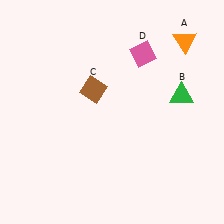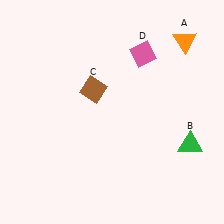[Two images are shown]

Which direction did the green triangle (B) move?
The green triangle (B) moved down.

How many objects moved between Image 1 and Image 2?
1 object moved between the two images.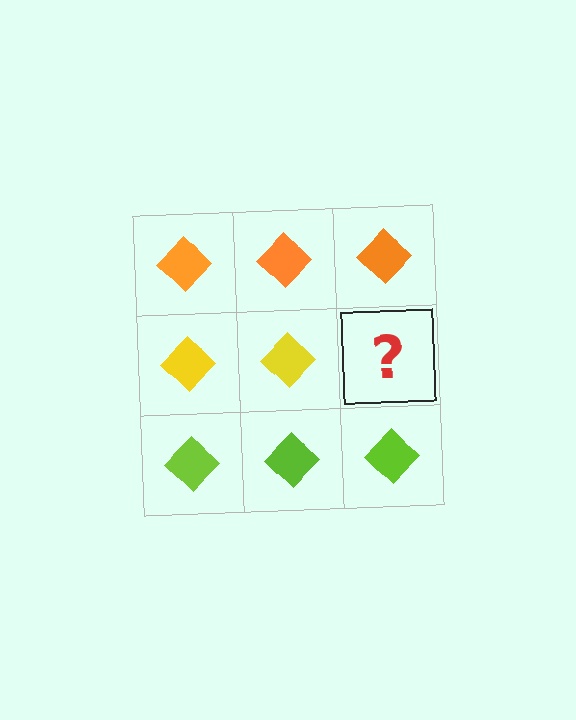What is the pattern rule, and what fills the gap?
The rule is that each row has a consistent color. The gap should be filled with a yellow diamond.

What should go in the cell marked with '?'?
The missing cell should contain a yellow diamond.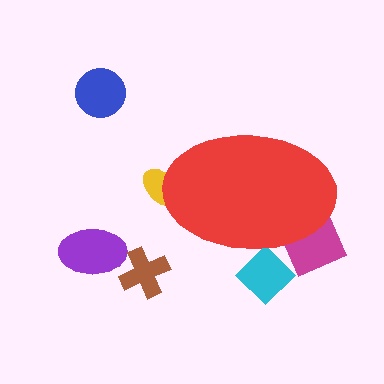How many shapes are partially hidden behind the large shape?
3 shapes are partially hidden.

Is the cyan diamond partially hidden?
Yes, the cyan diamond is partially hidden behind the red ellipse.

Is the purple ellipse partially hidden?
No, the purple ellipse is fully visible.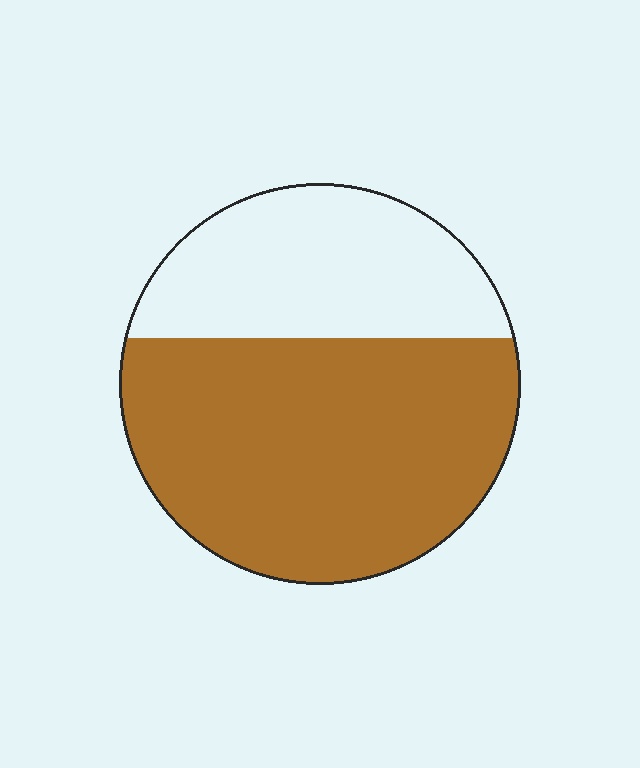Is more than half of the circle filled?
Yes.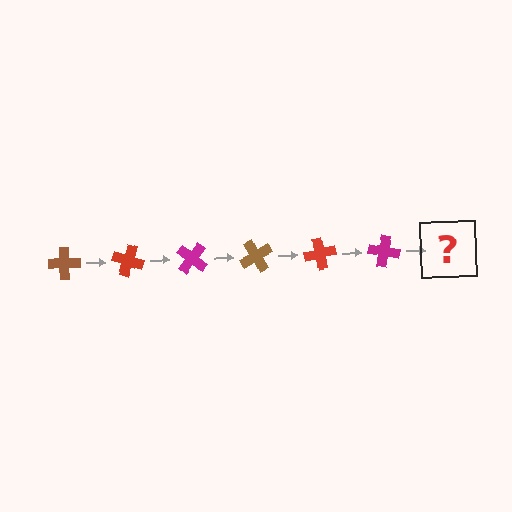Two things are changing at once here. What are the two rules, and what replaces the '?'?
The two rules are that it rotates 20 degrees each step and the color cycles through brown, red, and magenta. The '?' should be a brown cross, rotated 120 degrees from the start.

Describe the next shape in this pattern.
It should be a brown cross, rotated 120 degrees from the start.